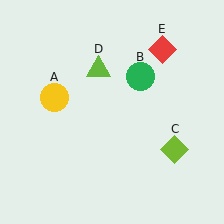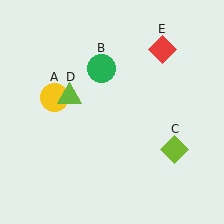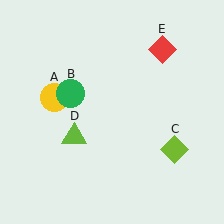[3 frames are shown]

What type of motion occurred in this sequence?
The green circle (object B), lime triangle (object D) rotated counterclockwise around the center of the scene.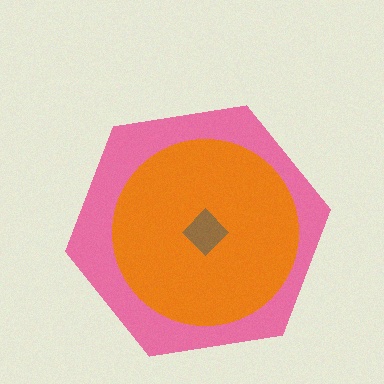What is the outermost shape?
The pink hexagon.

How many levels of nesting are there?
3.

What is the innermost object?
The brown diamond.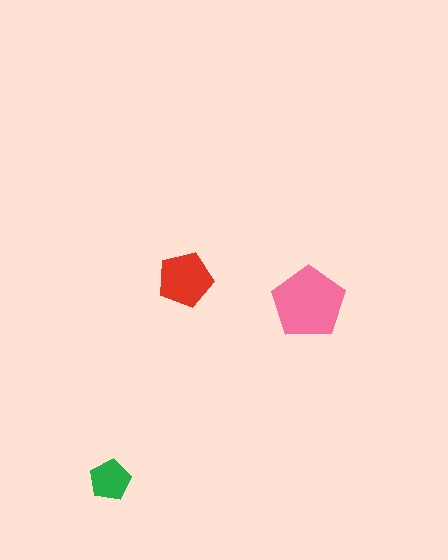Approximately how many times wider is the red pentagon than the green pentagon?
About 1.5 times wider.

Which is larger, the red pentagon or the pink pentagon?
The pink one.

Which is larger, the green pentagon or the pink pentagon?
The pink one.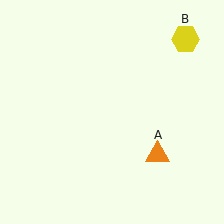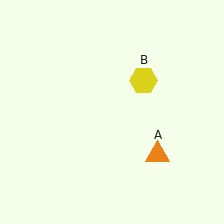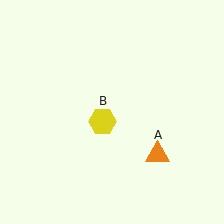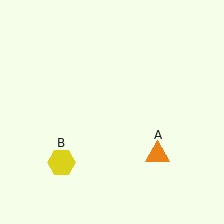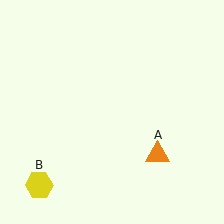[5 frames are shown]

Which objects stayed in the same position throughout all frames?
Orange triangle (object A) remained stationary.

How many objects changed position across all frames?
1 object changed position: yellow hexagon (object B).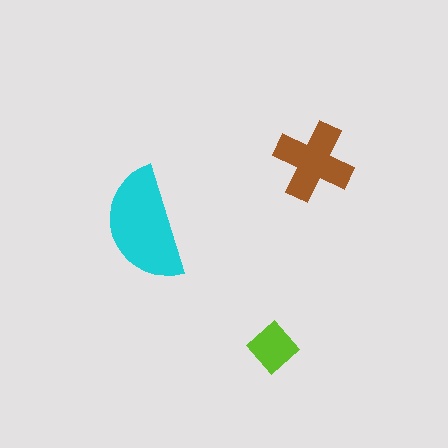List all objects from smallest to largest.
The lime diamond, the brown cross, the cyan semicircle.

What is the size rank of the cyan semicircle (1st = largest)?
1st.